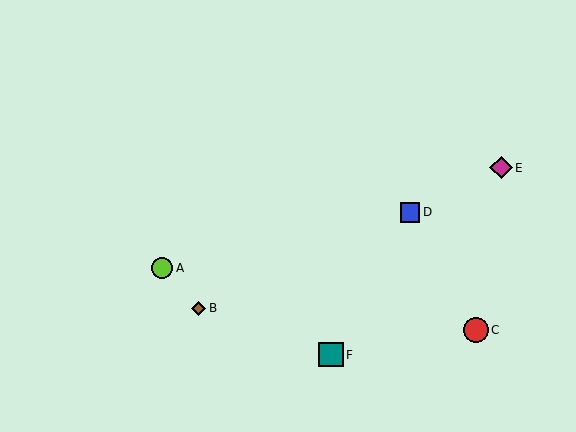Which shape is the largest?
The red circle (labeled C) is the largest.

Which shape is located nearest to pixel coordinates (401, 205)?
The blue square (labeled D) at (410, 212) is nearest to that location.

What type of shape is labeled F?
Shape F is a teal square.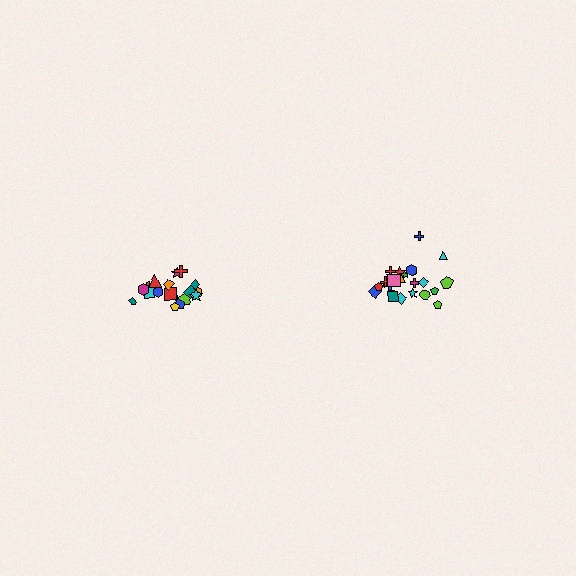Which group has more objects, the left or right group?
The right group.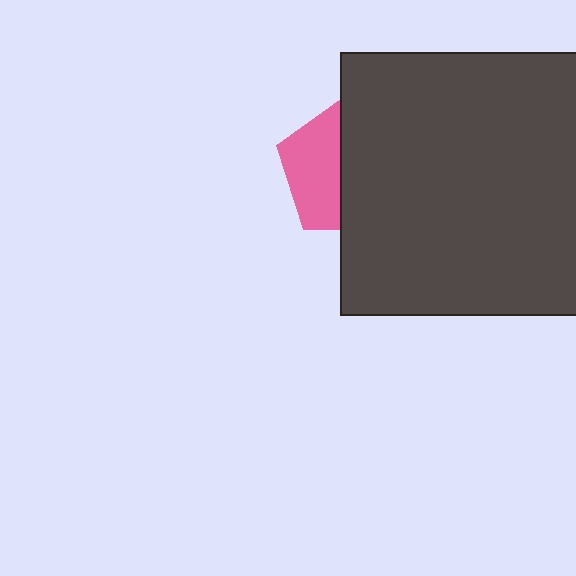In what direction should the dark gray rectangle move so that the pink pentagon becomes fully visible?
The dark gray rectangle should move right. That is the shortest direction to clear the overlap and leave the pink pentagon fully visible.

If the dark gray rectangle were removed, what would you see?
You would see the complete pink pentagon.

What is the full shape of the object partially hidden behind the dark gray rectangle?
The partially hidden object is a pink pentagon.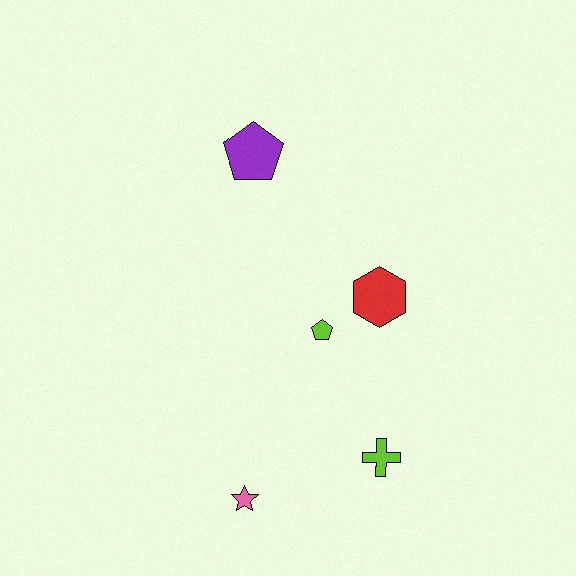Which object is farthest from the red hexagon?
The pink star is farthest from the red hexagon.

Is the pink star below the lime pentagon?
Yes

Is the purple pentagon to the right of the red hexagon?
No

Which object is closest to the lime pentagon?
The red hexagon is closest to the lime pentagon.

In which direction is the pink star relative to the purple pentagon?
The pink star is below the purple pentagon.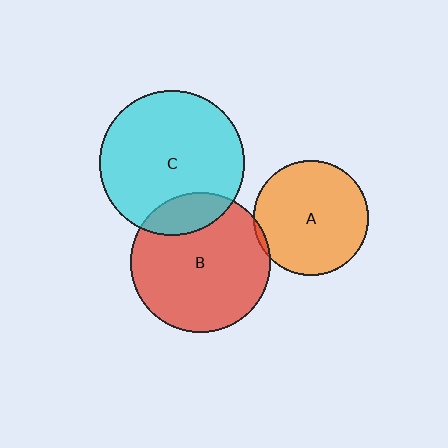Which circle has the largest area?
Circle C (cyan).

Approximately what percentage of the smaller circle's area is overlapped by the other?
Approximately 15%.